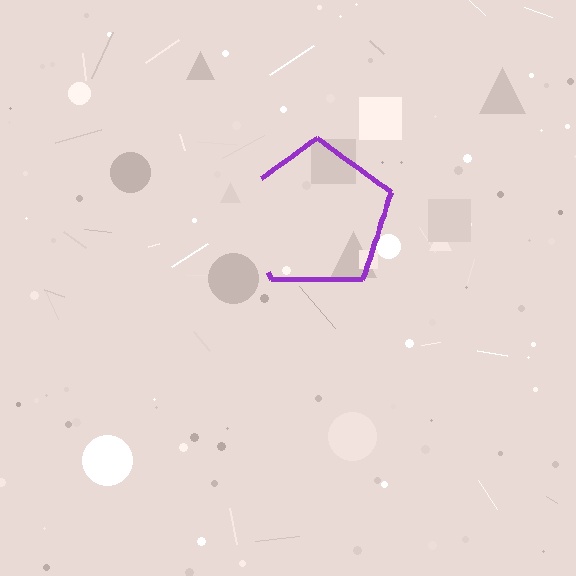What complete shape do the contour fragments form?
The contour fragments form a pentagon.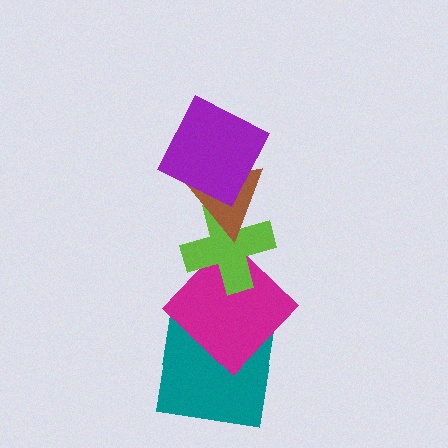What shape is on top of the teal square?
The magenta diamond is on top of the teal square.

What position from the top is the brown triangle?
The brown triangle is 2nd from the top.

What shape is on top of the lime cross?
The brown triangle is on top of the lime cross.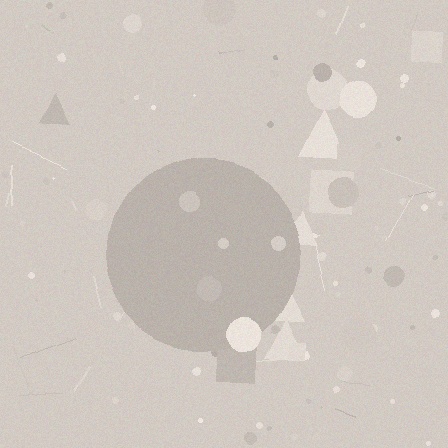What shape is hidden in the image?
A circle is hidden in the image.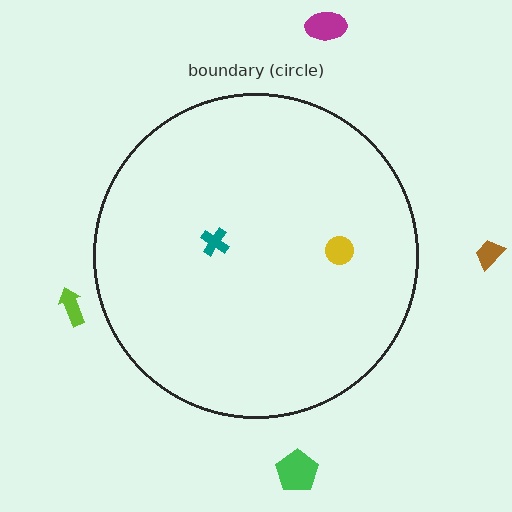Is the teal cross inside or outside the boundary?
Inside.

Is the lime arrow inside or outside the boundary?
Outside.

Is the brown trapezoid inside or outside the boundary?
Outside.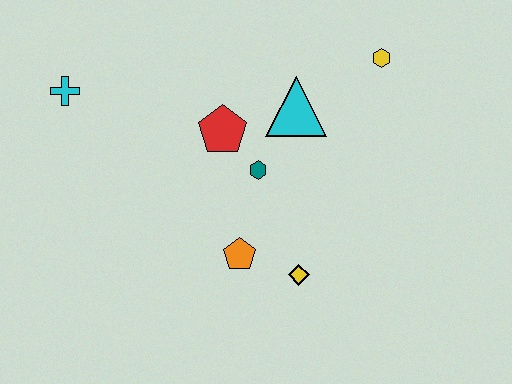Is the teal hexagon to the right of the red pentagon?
Yes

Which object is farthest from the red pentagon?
The yellow hexagon is farthest from the red pentagon.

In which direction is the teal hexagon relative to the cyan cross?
The teal hexagon is to the right of the cyan cross.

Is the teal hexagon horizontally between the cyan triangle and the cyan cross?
Yes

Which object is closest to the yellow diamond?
The orange pentagon is closest to the yellow diamond.